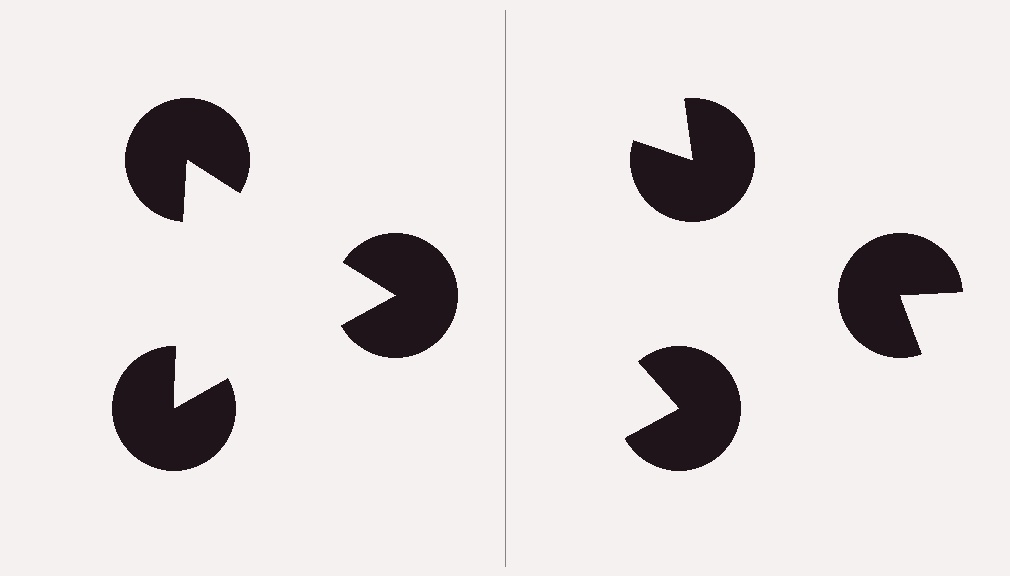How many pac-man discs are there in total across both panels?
6 — 3 on each side.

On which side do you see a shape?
An illusory triangle appears on the left side. On the right side the wedge cuts are rotated, so no coherent shape forms.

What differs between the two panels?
The pac-man discs are positioned identically on both sides; only the wedge orientations differ. On the left they align to a triangle; on the right they are misaligned.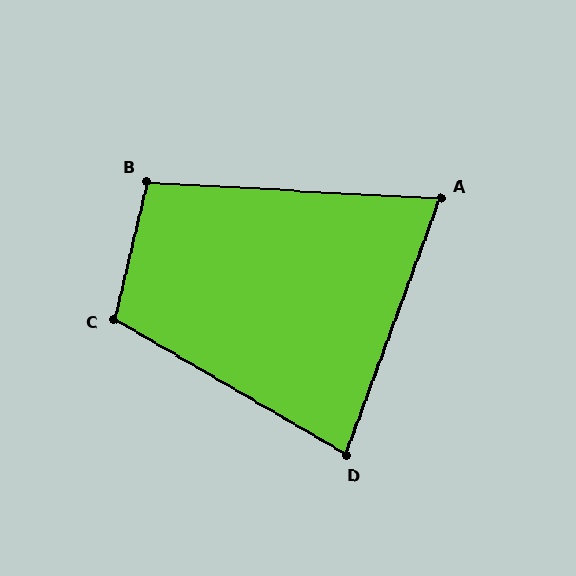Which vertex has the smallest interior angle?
A, at approximately 73 degrees.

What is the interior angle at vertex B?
Approximately 100 degrees (obtuse).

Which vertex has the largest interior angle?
C, at approximately 107 degrees.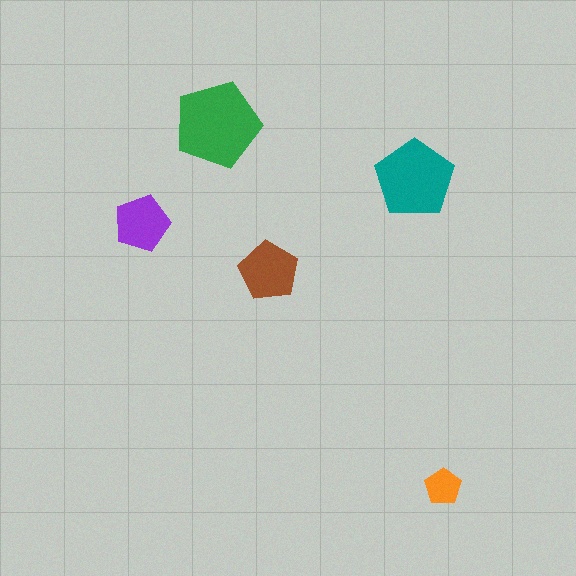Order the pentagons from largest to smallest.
the green one, the teal one, the brown one, the purple one, the orange one.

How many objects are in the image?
There are 5 objects in the image.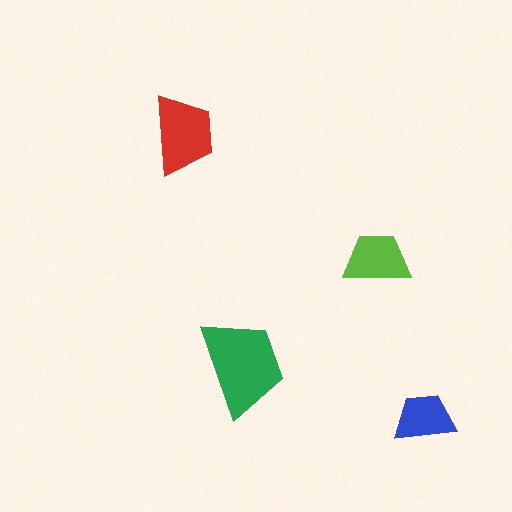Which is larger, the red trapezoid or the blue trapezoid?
The red one.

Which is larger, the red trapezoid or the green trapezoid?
The green one.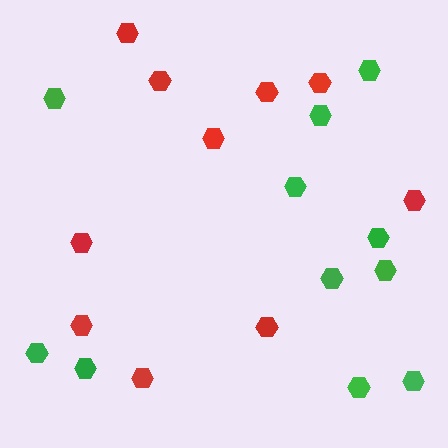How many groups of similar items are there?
There are 2 groups: one group of red hexagons (10) and one group of green hexagons (11).